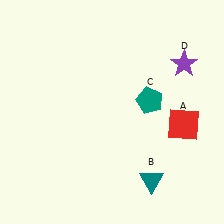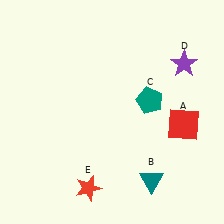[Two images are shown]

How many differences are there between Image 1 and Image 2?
There is 1 difference between the two images.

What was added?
A red star (E) was added in Image 2.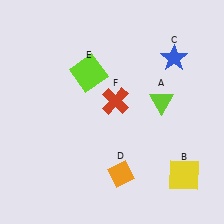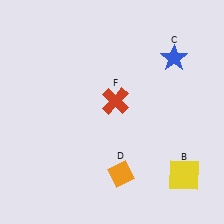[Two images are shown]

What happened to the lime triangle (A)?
The lime triangle (A) was removed in Image 2. It was in the top-right area of Image 1.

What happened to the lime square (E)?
The lime square (E) was removed in Image 2. It was in the top-left area of Image 1.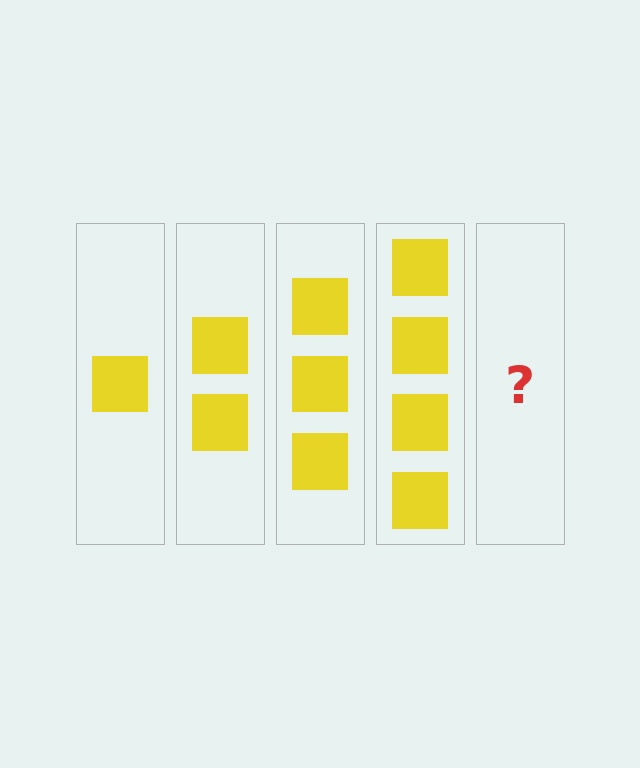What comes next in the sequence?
The next element should be 5 squares.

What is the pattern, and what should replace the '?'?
The pattern is that each step adds one more square. The '?' should be 5 squares.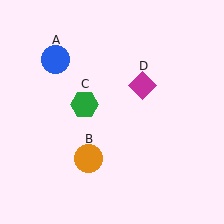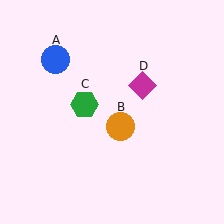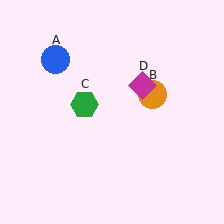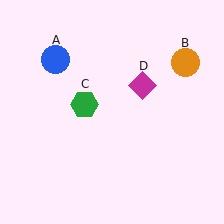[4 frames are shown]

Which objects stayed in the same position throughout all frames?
Blue circle (object A) and green hexagon (object C) and magenta diamond (object D) remained stationary.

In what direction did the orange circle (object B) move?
The orange circle (object B) moved up and to the right.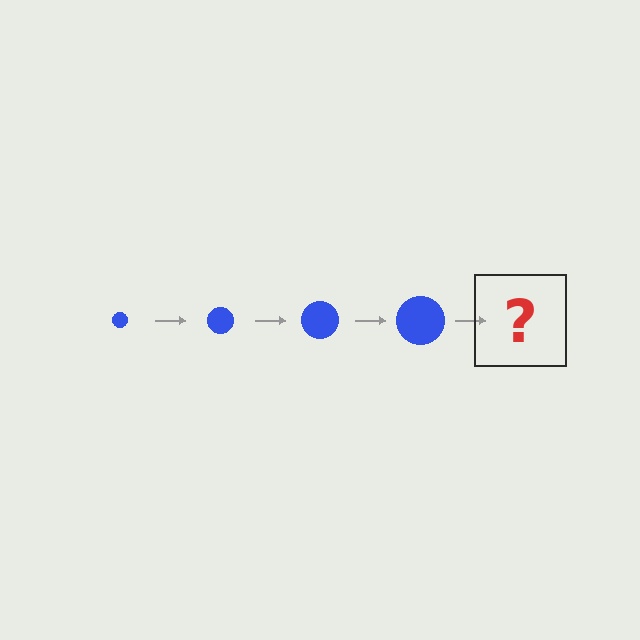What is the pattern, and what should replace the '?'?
The pattern is that the circle gets progressively larger each step. The '?' should be a blue circle, larger than the previous one.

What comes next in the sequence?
The next element should be a blue circle, larger than the previous one.